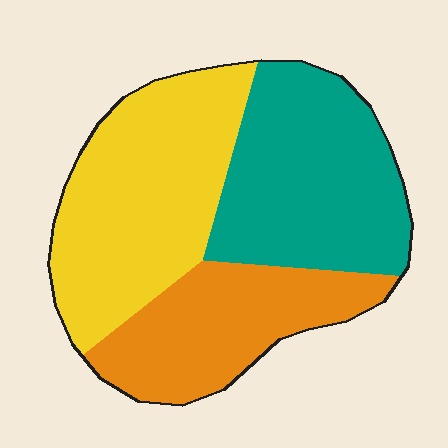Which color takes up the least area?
Orange, at roughly 25%.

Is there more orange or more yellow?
Yellow.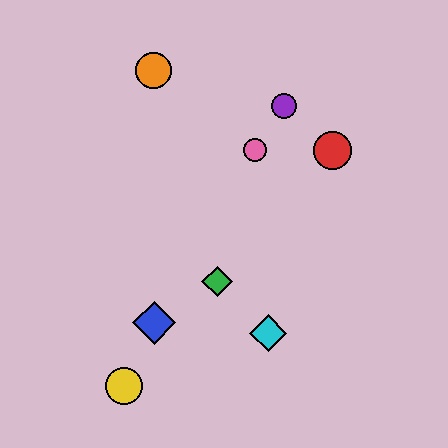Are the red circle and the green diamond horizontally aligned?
No, the red circle is at y≈150 and the green diamond is at y≈281.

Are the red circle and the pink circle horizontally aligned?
Yes, both are at y≈150.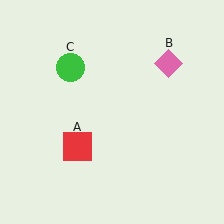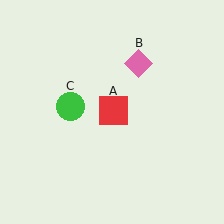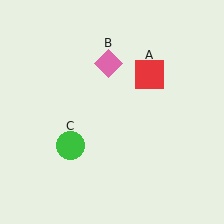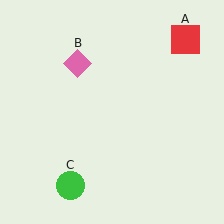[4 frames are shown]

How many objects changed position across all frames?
3 objects changed position: red square (object A), pink diamond (object B), green circle (object C).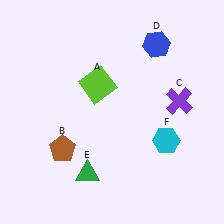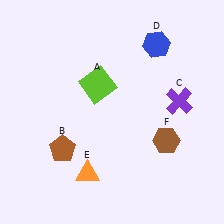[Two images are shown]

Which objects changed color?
E changed from green to orange. F changed from cyan to brown.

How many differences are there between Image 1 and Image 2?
There are 2 differences between the two images.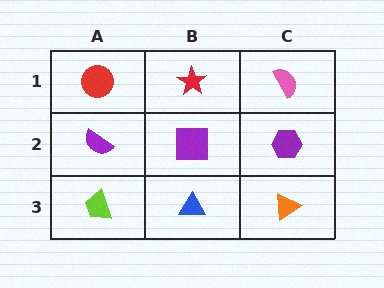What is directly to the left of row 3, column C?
A blue triangle.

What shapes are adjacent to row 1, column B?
A purple square (row 2, column B), a red circle (row 1, column A), a pink semicircle (row 1, column C).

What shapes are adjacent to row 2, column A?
A red circle (row 1, column A), a lime trapezoid (row 3, column A), a purple square (row 2, column B).